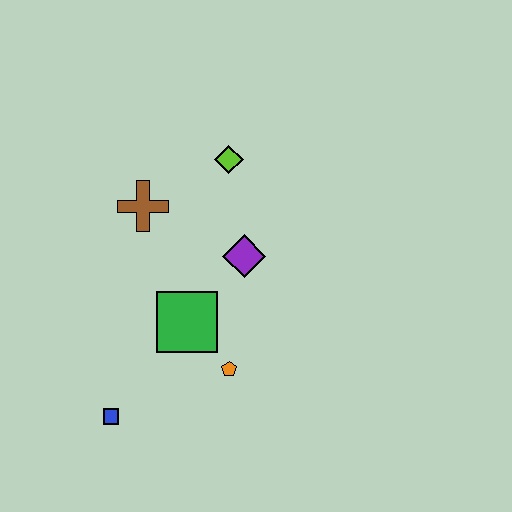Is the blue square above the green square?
No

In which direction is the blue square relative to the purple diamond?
The blue square is below the purple diamond.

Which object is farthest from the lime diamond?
The blue square is farthest from the lime diamond.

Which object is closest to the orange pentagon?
The green square is closest to the orange pentagon.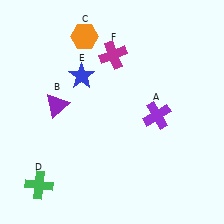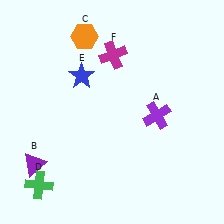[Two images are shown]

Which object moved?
The purple triangle (B) moved down.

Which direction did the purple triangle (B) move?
The purple triangle (B) moved down.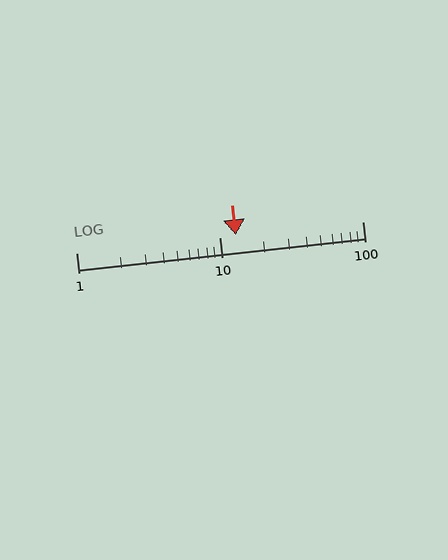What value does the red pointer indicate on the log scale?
The pointer indicates approximately 13.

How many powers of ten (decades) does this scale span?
The scale spans 2 decades, from 1 to 100.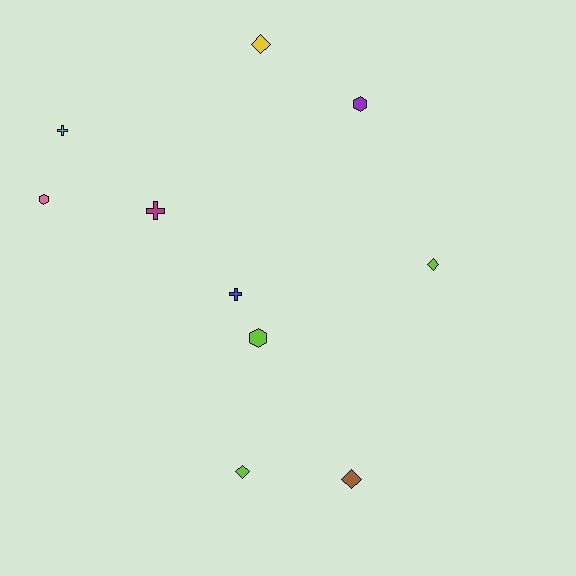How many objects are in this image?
There are 10 objects.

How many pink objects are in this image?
There is 1 pink object.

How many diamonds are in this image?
There are 4 diamonds.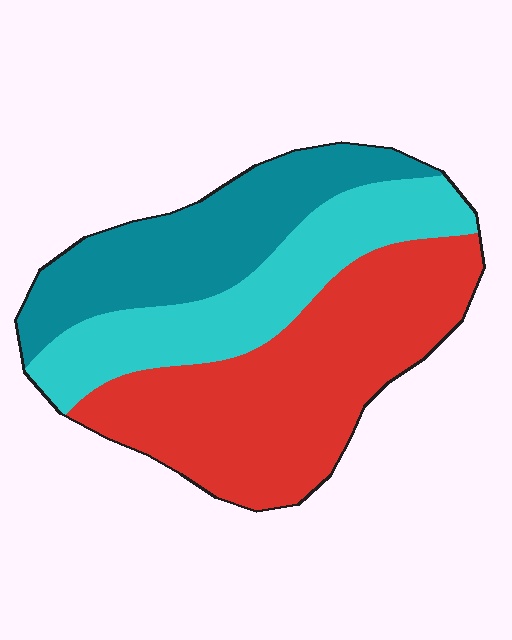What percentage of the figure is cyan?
Cyan takes up about one quarter (1/4) of the figure.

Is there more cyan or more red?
Red.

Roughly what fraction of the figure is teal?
Teal takes up about one quarter (1/4) of the figure.